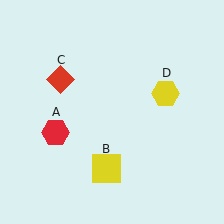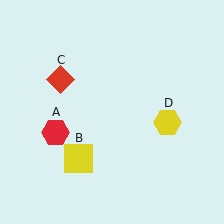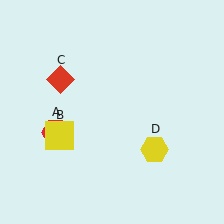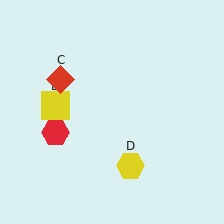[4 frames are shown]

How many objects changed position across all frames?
2 objects changed position: yellow square (object B), yellow hexagon (object D).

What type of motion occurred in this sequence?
The yellow square (object B), yellow hexagon (object D) rotated clockwise around the center of the scene.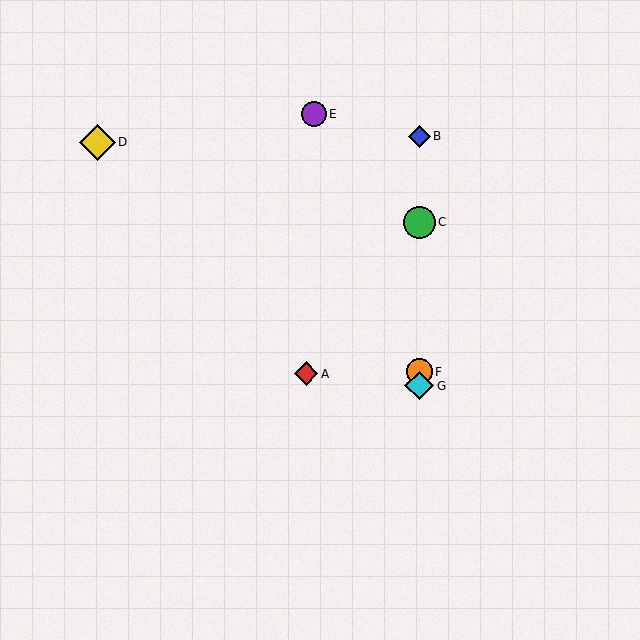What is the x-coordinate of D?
Object D is at x≈97.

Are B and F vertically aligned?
Yes, both are at x≈419.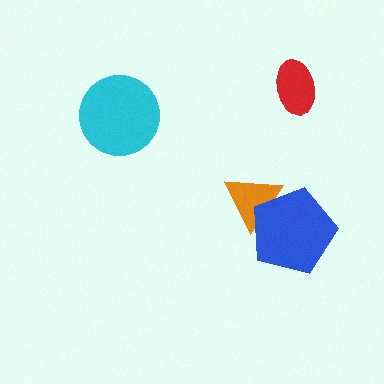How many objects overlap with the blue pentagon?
1 object overlaps with the blue pentagon.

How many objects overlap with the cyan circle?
0 objects overlap with the cyan circle.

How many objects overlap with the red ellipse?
0 objects overlap with the red ellipse.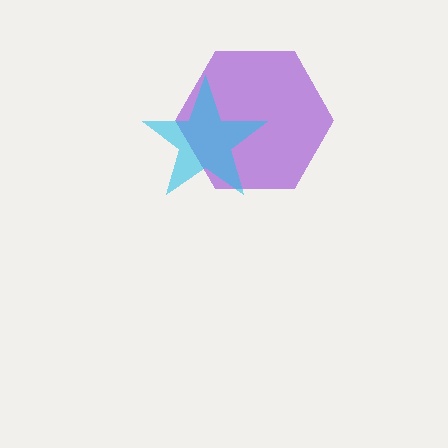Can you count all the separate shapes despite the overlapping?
Yes, there are 2 separate shapes.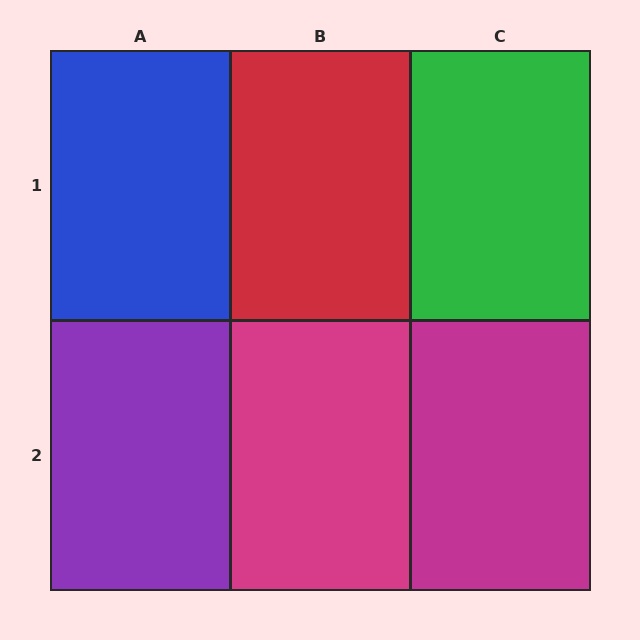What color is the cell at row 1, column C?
Green.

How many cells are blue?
1 cell is blue.